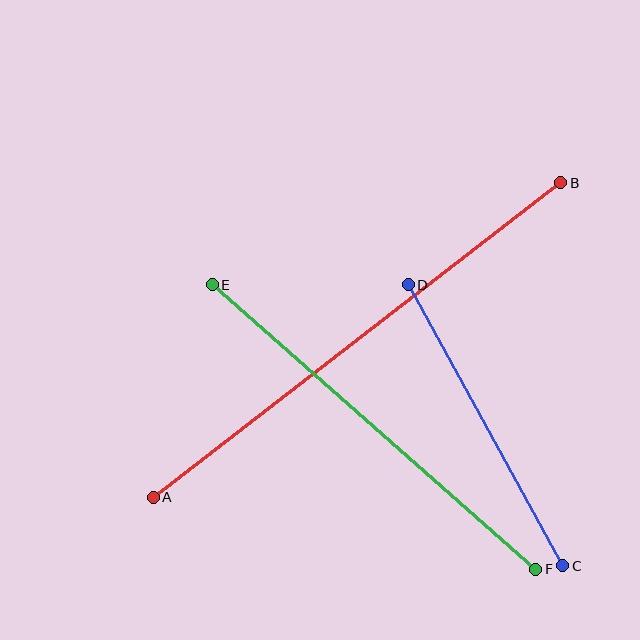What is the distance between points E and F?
The distance is approximately 431 pixels.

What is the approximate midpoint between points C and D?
The midpoint is at approximately (486, 425) pixels.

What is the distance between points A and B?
The distance is approximately 515 pixels.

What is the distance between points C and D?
The distance is approximately 321 pixels.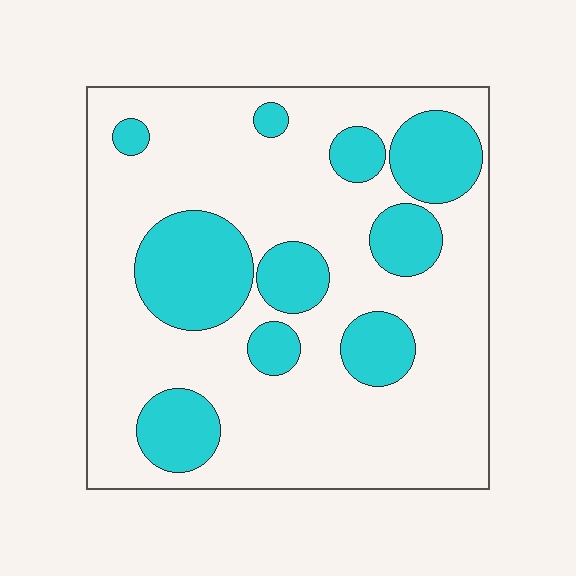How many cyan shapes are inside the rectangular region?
10.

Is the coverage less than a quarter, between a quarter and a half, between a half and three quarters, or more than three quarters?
Between a quarter and a half.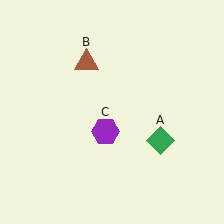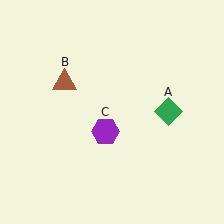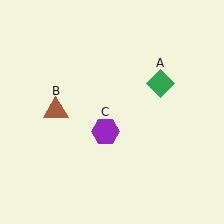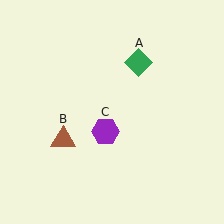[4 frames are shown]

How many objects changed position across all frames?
2 objects changed position: green diamond (object A), brown triangle (object B).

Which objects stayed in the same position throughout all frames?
Purple hexagon (object C) remained stationary.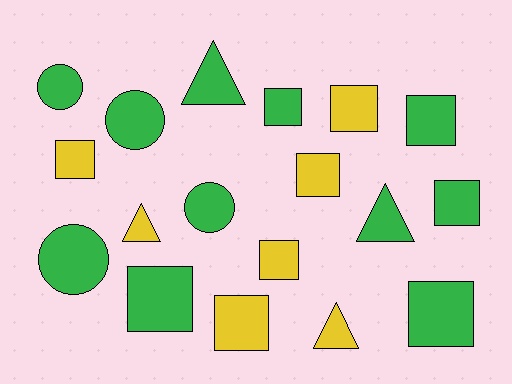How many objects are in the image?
There are 18 objects.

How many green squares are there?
There are 5 green squares.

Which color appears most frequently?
Green, with 11 objects.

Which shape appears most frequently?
Square, with 10 objects.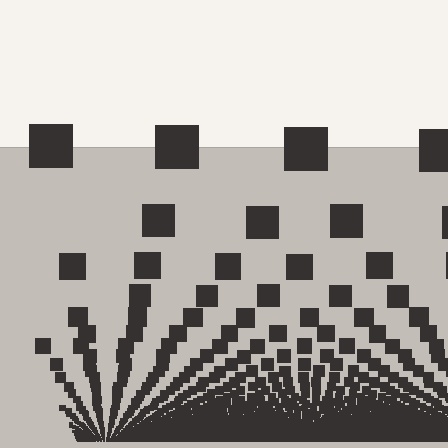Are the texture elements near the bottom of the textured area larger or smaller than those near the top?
Smaller. The gradient is inverted — elements near the bottom are smaller and denser.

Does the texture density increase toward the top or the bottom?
Density increases toward the bottom.